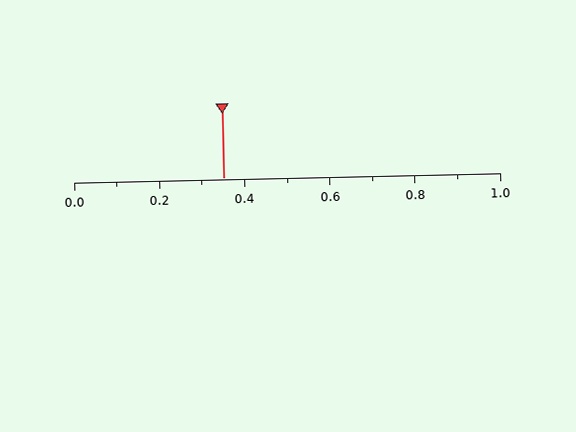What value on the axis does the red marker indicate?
The marker indicates approximately 0.35.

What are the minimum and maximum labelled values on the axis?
The axis runs from 0.0 to 1.0.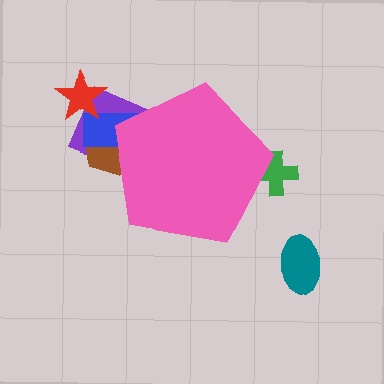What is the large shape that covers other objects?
A pink pentagon.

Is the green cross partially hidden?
Yes, the green cross is partially hidden behind the pink pentagon.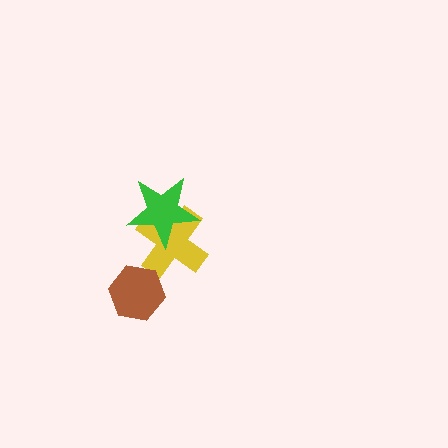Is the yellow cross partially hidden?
Yes, it is partially covered by another shape.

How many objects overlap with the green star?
1 object overlaps with the green star.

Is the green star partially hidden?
No, no other shape covers it.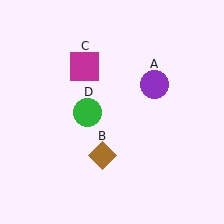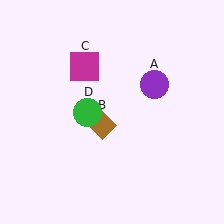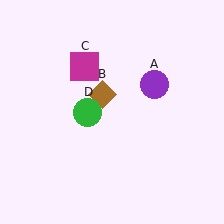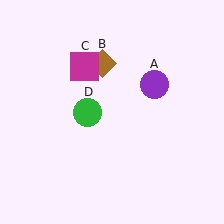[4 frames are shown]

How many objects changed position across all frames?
1 object changed position: brown diamond (object B).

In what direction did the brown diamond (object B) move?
The brown diamond (object B) moved up.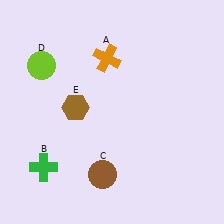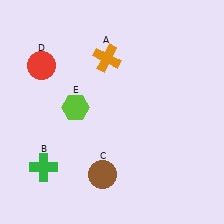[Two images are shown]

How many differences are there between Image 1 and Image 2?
There are 2 differences between the two images.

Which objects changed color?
D changed from lime to red. E changed from brown to lime.